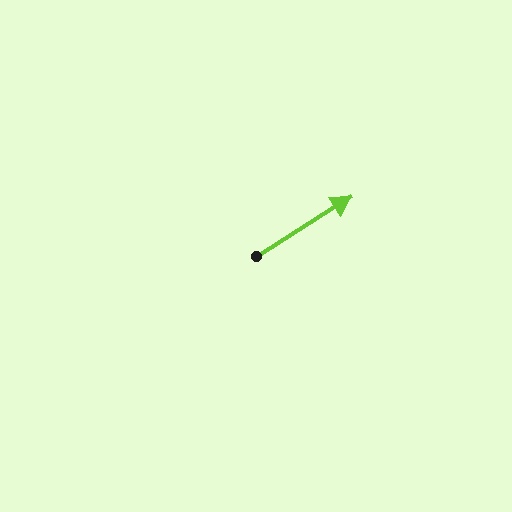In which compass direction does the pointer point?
Northeast.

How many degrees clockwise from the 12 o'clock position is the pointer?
Approximately 58 degrees.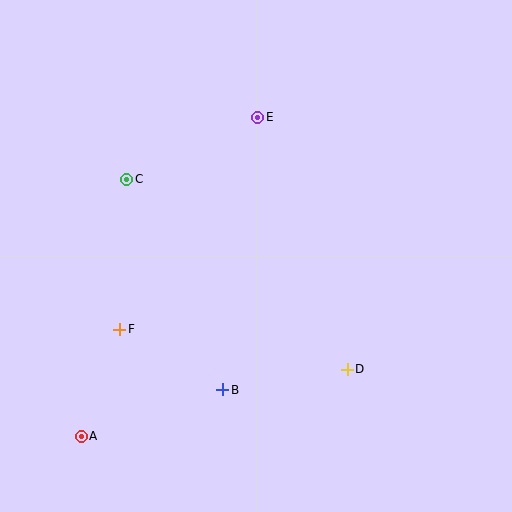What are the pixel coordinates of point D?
Point D is at (347, 369).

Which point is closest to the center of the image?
Point B at (223, 390) is closest to the center.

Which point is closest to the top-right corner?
Point E is closest to the top-right corner.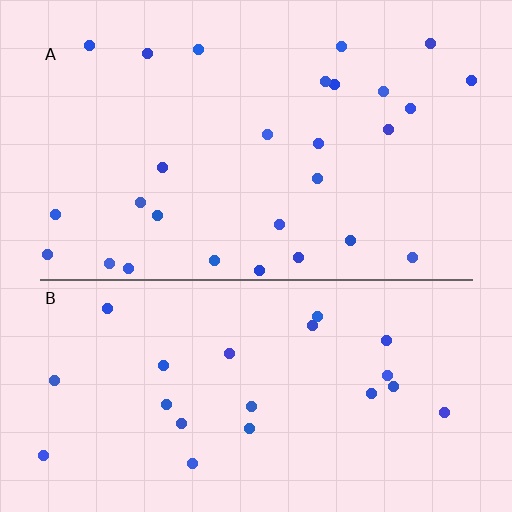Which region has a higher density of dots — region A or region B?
A (the top).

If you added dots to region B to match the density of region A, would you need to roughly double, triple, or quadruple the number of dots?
Approximately double.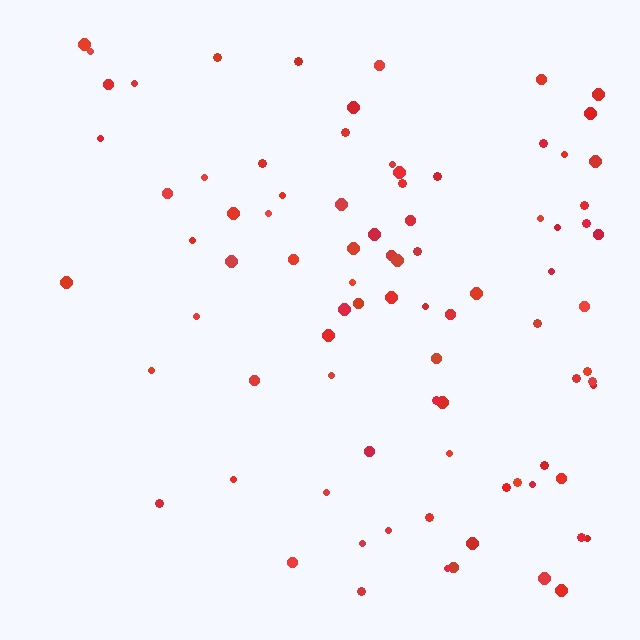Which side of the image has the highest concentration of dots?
The right.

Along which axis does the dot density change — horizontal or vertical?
Horizontal.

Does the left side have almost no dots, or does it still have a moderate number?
Still a moderate number, just noticeably fewer than the right.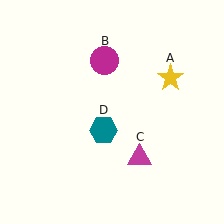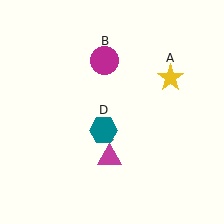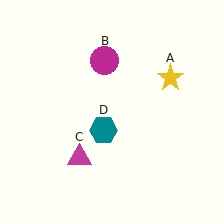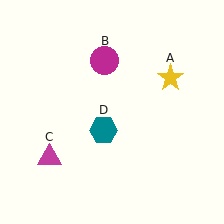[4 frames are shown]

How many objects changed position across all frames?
1 object changed position: magenta triangle (object C).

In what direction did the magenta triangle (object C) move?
The magenta triangle (object C) moved left.